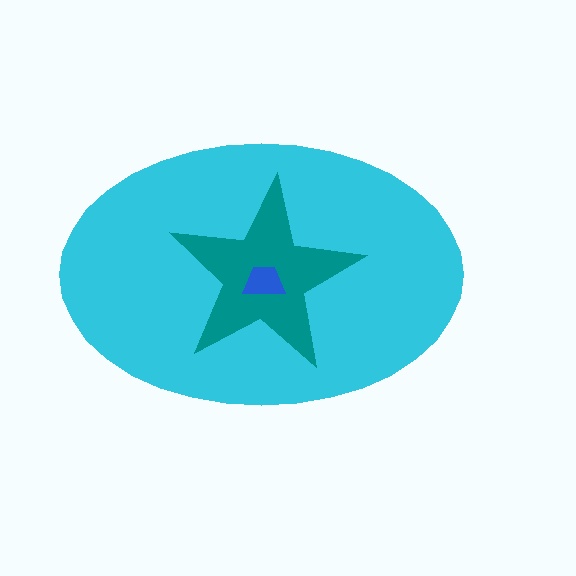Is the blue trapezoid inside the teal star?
Yes.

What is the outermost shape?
The cyan ellipse.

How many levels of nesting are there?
3.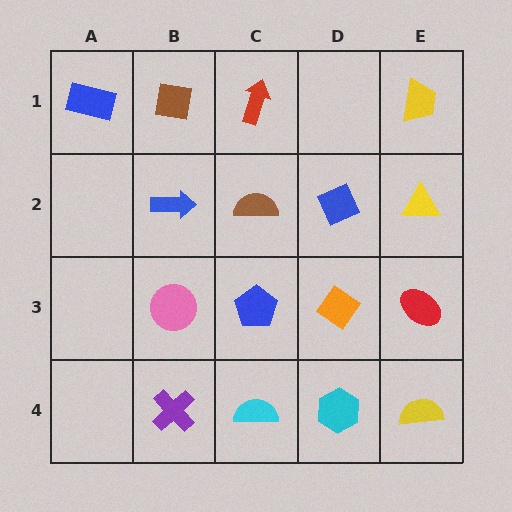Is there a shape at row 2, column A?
No, that cell is empty.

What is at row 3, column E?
A red ellipse.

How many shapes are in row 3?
4 shapes.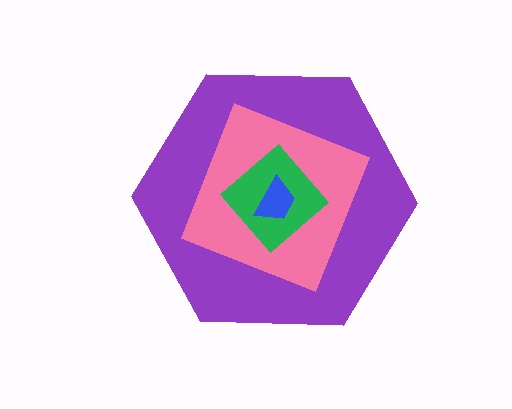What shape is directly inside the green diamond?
The blue trapezoid.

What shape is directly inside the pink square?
The green diamond.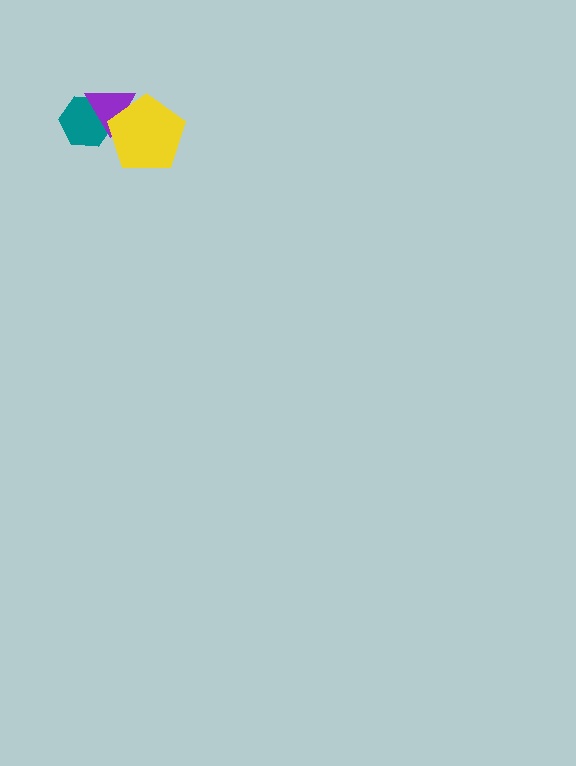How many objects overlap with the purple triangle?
2 objects overlap with the purple triangle.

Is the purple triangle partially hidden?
Yes, it is partially covered by another shape.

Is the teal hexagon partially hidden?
Yes, it is partially covered by another shape.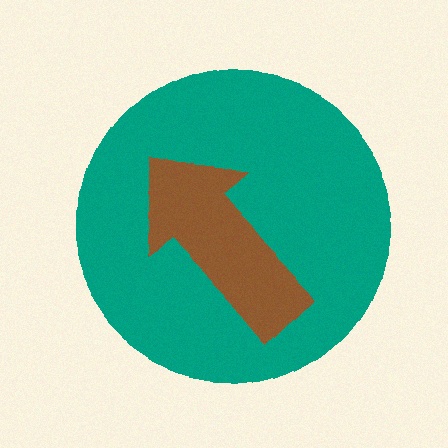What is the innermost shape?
The brown arrow.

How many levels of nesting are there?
2.